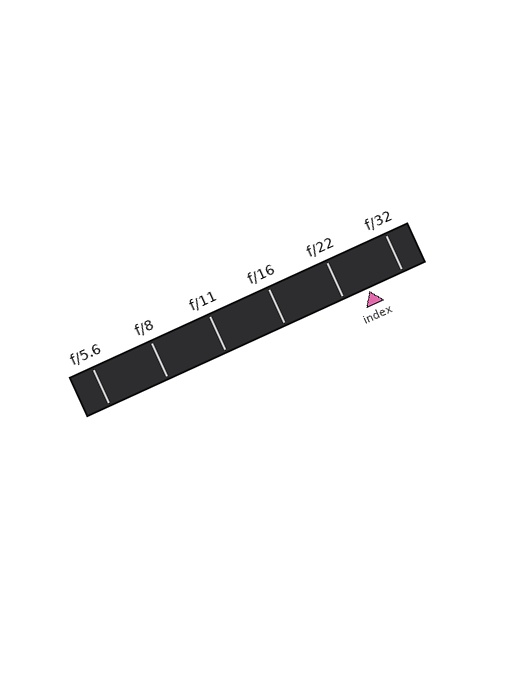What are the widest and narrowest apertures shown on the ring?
The widest aperture shown is f/5.6 and the narrowest is f/32.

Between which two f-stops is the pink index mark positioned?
The index mark is between f/22 and f/32.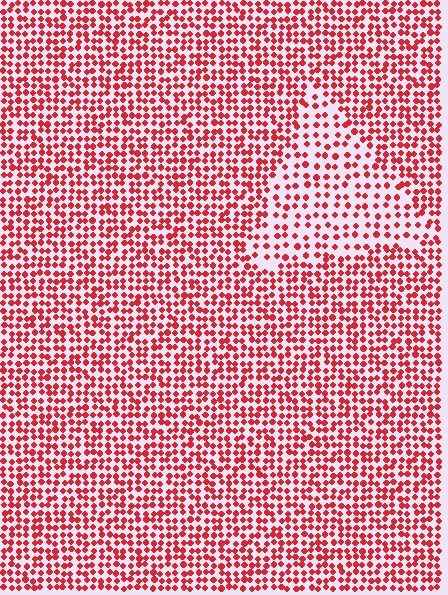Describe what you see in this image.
The image contains small red elements arranged at two different densities. A triangle-shaped region is visible where the elements are less densely packed than the surrounding area.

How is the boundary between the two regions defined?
The boundary is defined by a change in element density (approximately 1.8x ratio). All elements are the same color, size, and shape.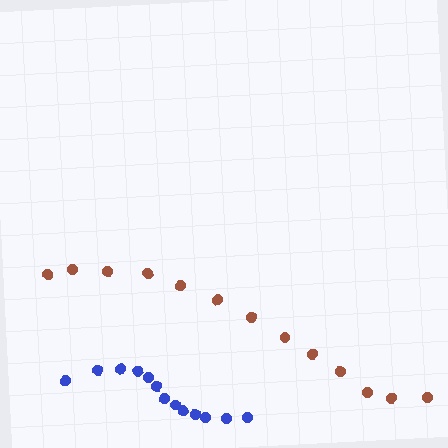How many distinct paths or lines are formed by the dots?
There are 2 distinct paths.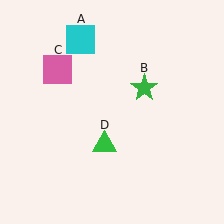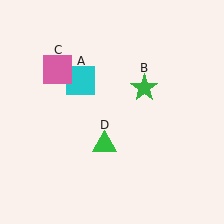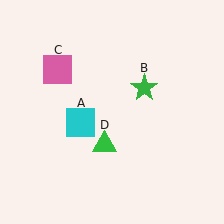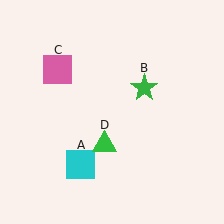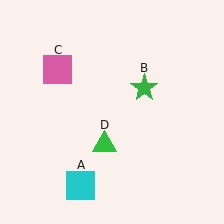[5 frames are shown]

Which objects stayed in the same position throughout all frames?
Green star (object B) and pink square (object C) and green triangle (object D) remained stationary.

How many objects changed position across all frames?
1 object changed position: cyan square (object A).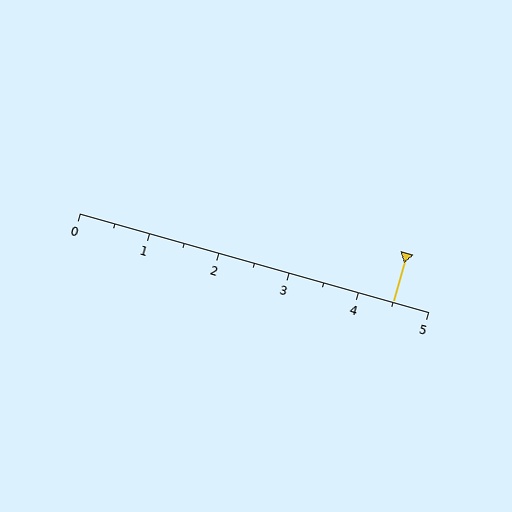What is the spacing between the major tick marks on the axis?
The major ticks are spaced 1 apart.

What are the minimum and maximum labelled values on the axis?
The axis runs from 0 to 5.